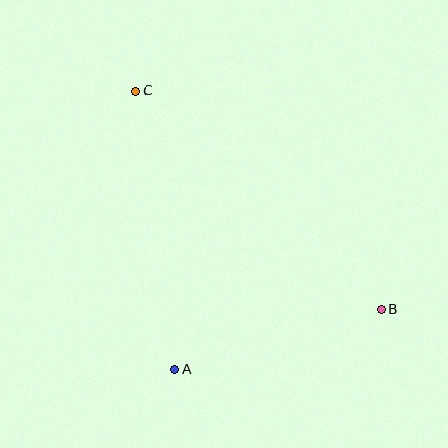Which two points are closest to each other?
Points A and B are closest to each other.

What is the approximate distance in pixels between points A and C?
The distance between A and C is approximately 281 pixels.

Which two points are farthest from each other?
Points B and C are farthest from each other.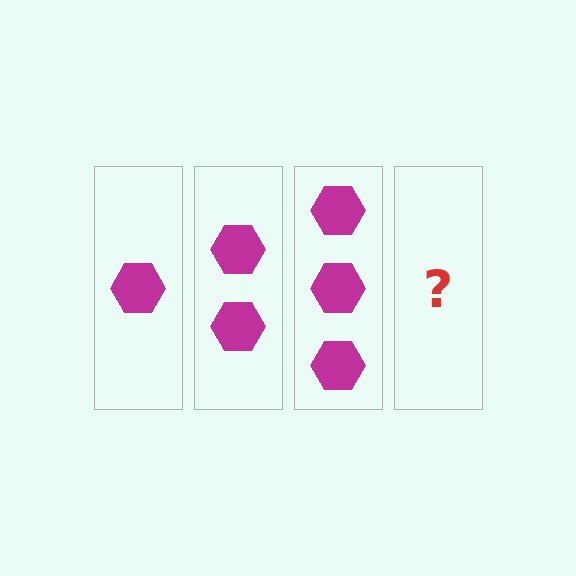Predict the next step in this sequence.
The next step is 4 hexagons.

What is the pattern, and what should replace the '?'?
The pattern is that each step adds one more hexagon. The '?' should be 4 hexagons.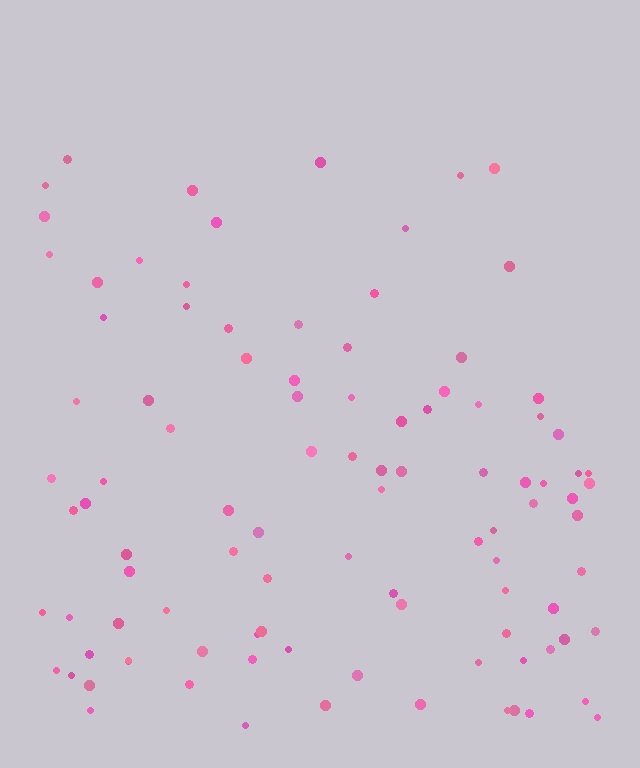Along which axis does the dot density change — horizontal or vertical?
Vertical.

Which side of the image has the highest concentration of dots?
The bottom.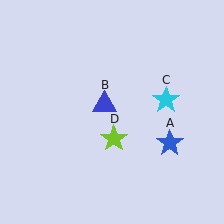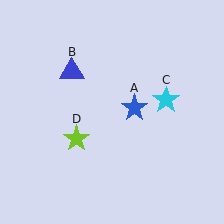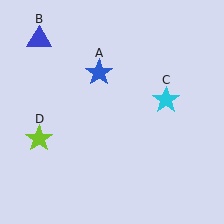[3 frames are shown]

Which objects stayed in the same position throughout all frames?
Cyan star (object C) remained stationary.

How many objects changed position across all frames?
3 objects changed position: blue star (object A), blue triangle (object B), lime star (object D).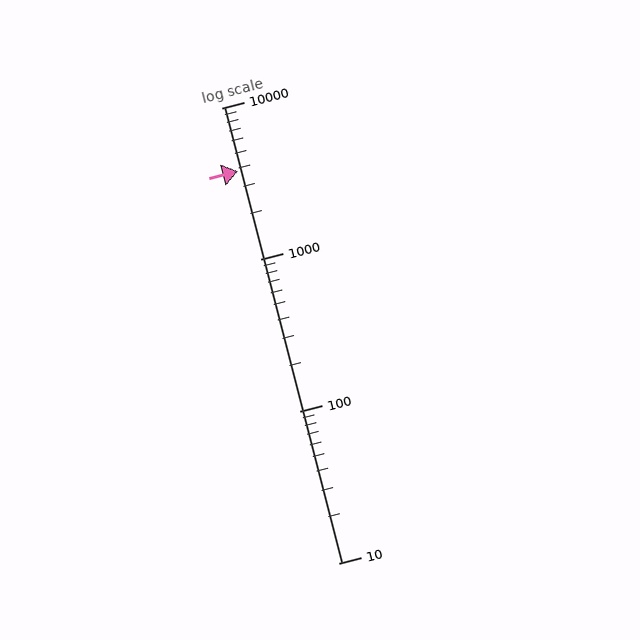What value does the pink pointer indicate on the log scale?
The pointer indicates approximately 3800.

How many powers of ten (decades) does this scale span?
The scale spans 3 decades, from 10 to 10000.